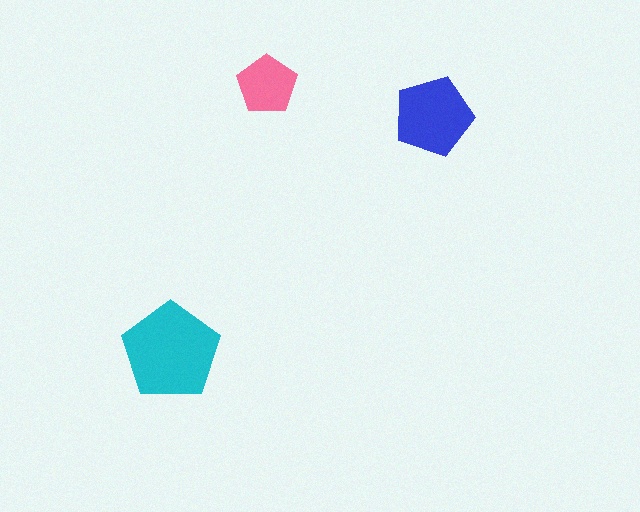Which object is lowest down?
The cyan pentagon is bottommost.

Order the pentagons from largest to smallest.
the cyan one, the blue one, the pink one.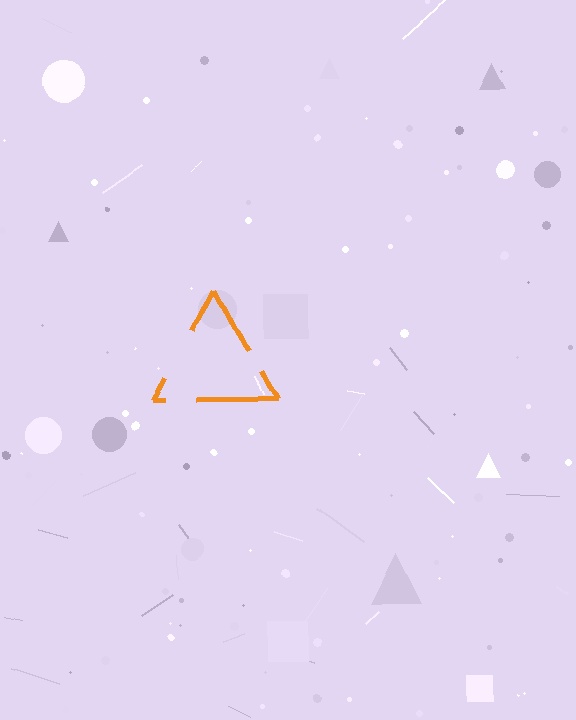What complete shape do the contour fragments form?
The contour fragments form a triangle.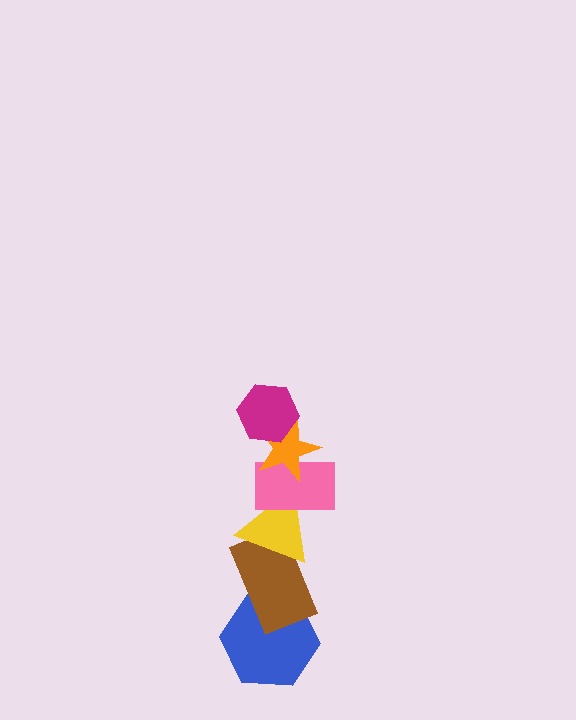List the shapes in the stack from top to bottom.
From top to bottom: the magenta hexagon, the orange star, the pink rectangle, the yellow triangle, the brown rectangle, the blue hexagon.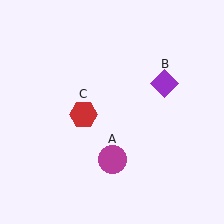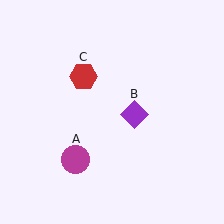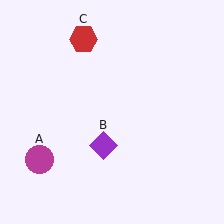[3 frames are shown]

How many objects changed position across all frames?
3 objects changed position: magenta circle (object A), purple diamond (object B), red hexagon (object C).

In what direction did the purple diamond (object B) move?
The purple diamond (object B) moved down and to the left.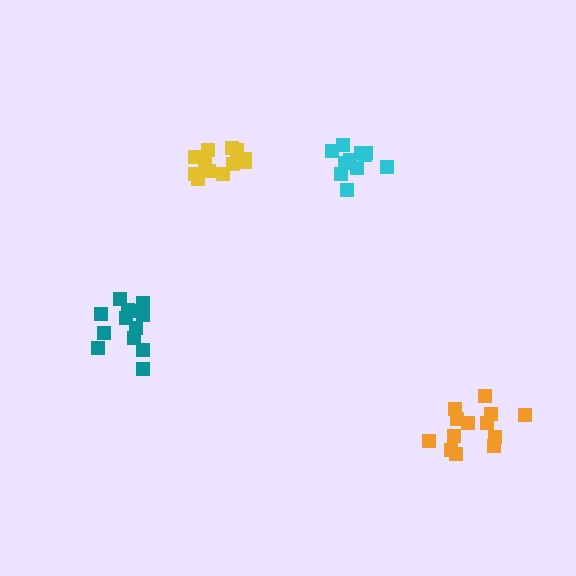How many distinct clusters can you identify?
There are 4 distinct clusters.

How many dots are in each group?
Group 1: 13 dots, Group 2: 11 dots, Group 3: 12 dots, Group 4: 13 dots (49 total).